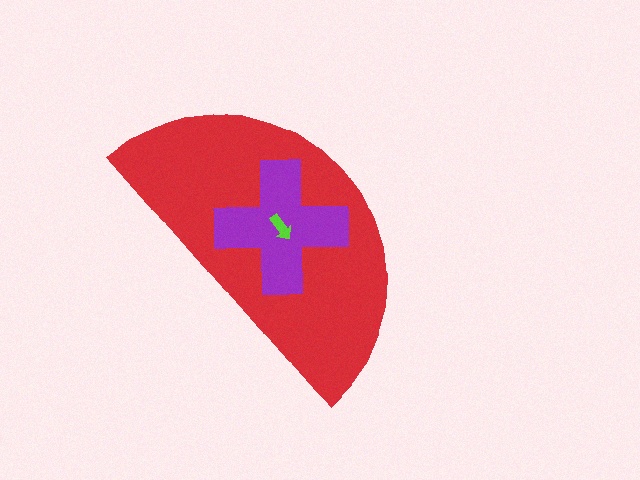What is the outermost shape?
The red semicircle.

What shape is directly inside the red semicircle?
The purple cross.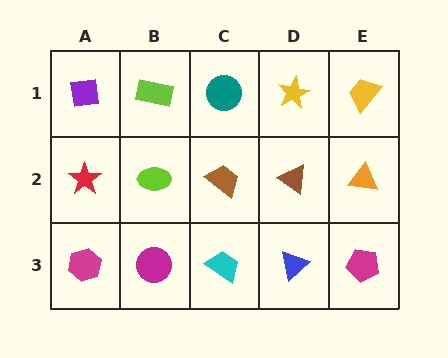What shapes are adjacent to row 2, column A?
A purple square (row 1, column A), a magenta hexagon (row 3, column A), a lime ellipse (row 2, column B).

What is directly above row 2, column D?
A yellow star.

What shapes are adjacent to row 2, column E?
A yellow trapezoid (row 1, column E), a magenta pentagon (row 3, column E), a brown triangle (row 2, column D).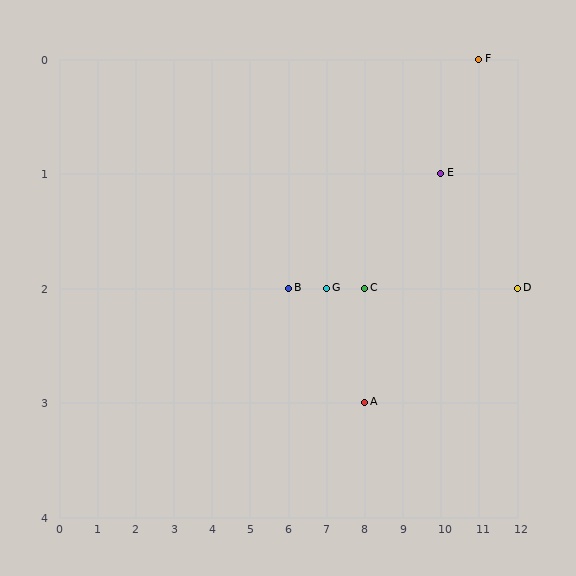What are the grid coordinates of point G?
Point G is at grid coordinates (7, 2).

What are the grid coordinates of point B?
Point B is at grid coordinates (6, 2).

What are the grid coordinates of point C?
Point C is at grid coordinates (8, 2).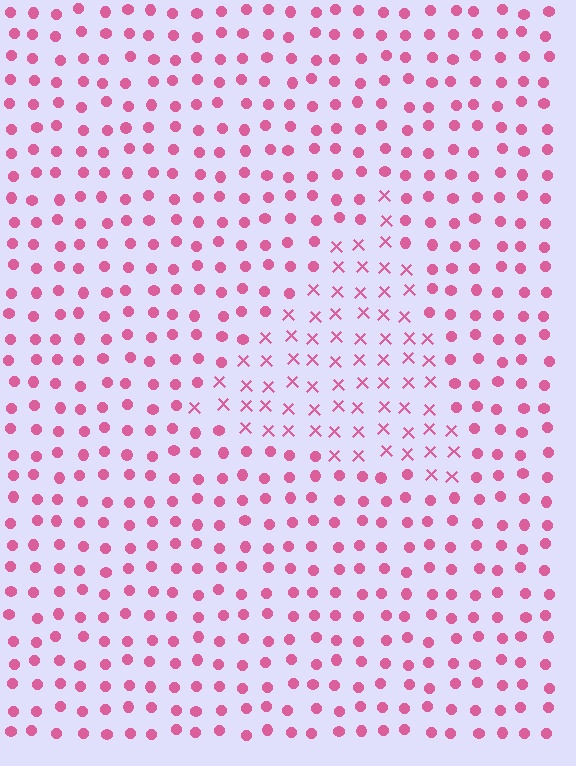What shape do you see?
I see a triangle.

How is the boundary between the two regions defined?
The boundary is defined by a change in element shape: X marks inside vs. circles outside. All elements share the same color and spacing.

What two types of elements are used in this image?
The image uses X marks inside the triangle region and circles outside it.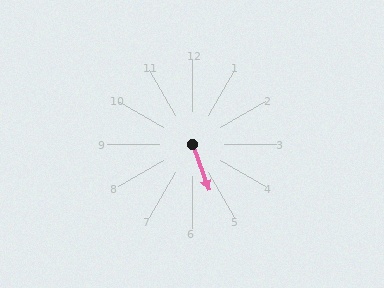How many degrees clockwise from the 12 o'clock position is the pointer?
Approximately 160 degrees.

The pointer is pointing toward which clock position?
Roughly 5 o'clock.